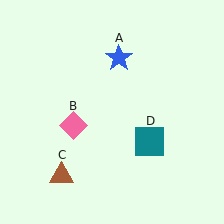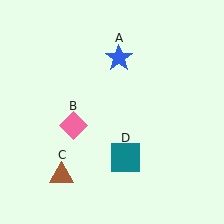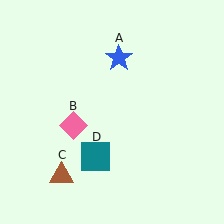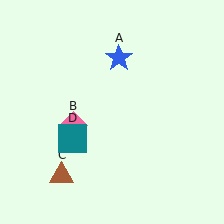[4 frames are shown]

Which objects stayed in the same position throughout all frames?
Blue star (object A) and pink diamond (object B) and brown triangle (object C) remained stationary.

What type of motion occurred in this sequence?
The teal square (object D) rotated clockwise around the center of the scene.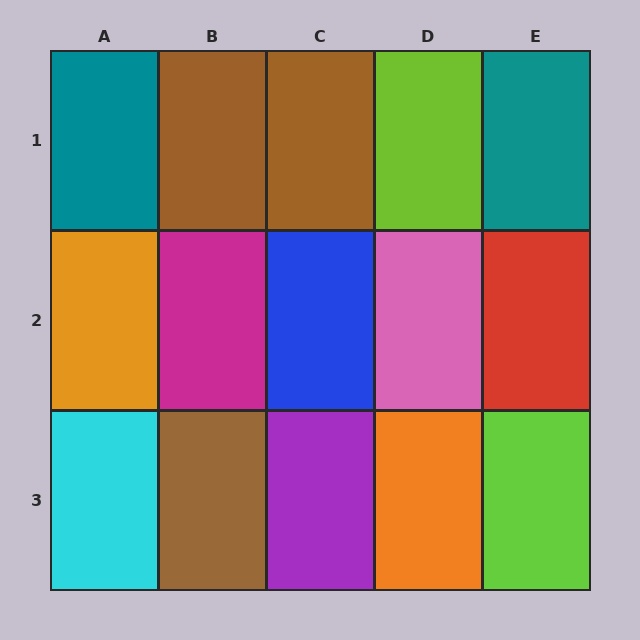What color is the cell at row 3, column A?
Cyan.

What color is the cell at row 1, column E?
Teal.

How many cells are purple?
1 cell is purple.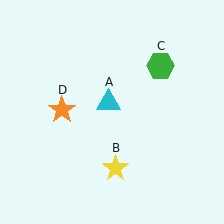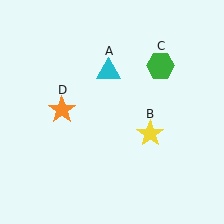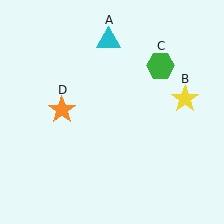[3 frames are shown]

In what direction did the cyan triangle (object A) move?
The cyan triangle (object A) moved up.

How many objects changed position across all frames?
2 objects changed position: cyan triangle (object A), yellow star (object B).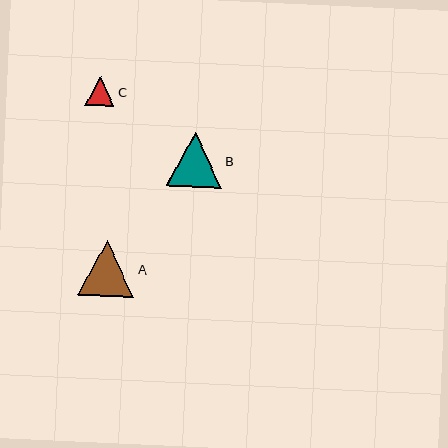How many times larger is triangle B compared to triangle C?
Triangle B is approximately 1.9 times the size of triangle C.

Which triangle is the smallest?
Triangle C is the smallest with a size of approximately 29 pixels.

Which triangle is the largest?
Triangle A is the largest with a size of approximately 56 pixels.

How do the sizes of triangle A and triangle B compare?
Triangle A and triangle B are approximately the same size.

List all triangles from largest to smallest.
From largest to smallest: A, B, C.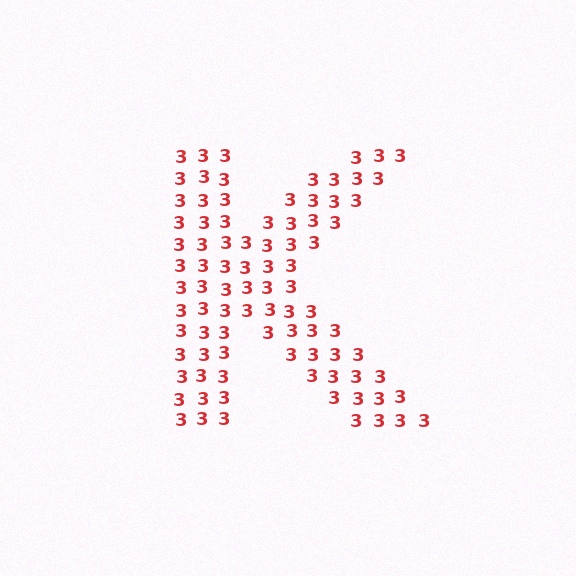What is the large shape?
The large shape is the letter K.